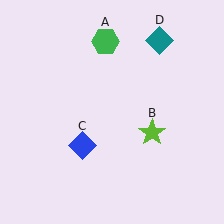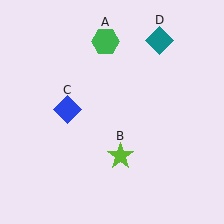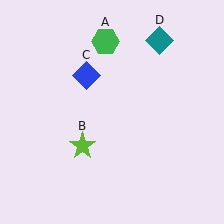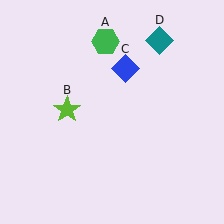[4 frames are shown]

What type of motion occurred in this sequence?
The lime star (object B), blue diamond (object C) rotated clockwise around the center of the scene.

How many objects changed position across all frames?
2 objects changed position: lime star (object B), blue diamond (object C).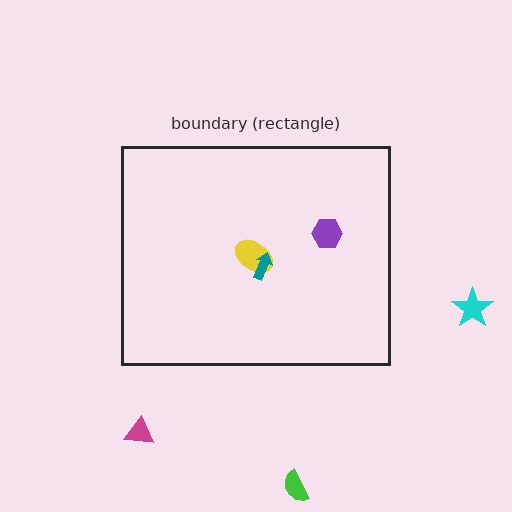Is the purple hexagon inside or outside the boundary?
Inside.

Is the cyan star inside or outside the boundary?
Outside.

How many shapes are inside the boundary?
3 inside, 3 outside.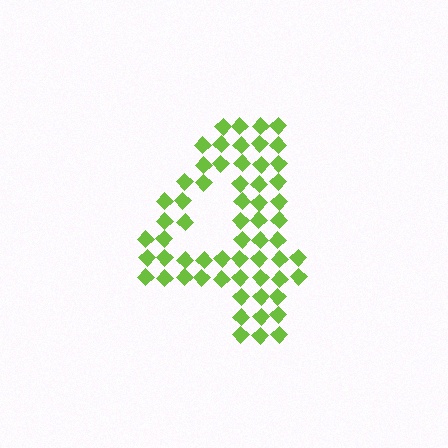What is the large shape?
The large shape is the digit 4.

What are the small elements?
The small elements are diamonds.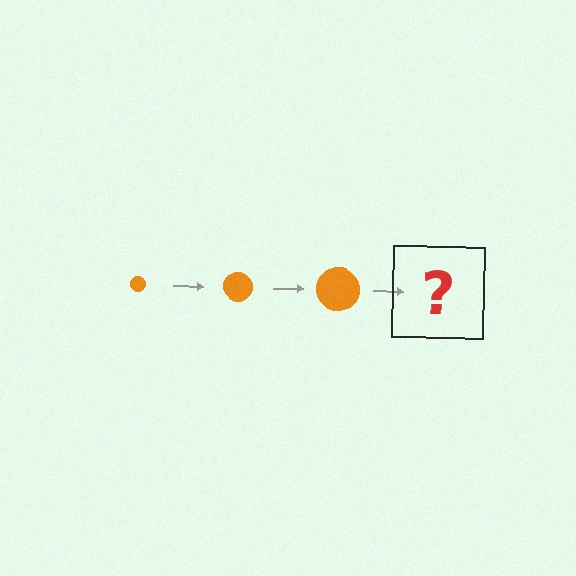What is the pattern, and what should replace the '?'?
The pattern is that the circle gets progressively larger each step. The '?' should be an orange circle, larger than the previous one.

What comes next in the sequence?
The next element should be an orange circle, larger than the previous one.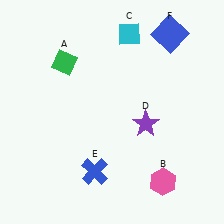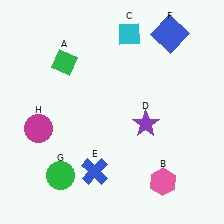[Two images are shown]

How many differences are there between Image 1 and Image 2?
There are 2 differences between the two images.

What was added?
A green circle (G), a magenta circle (H) were added in Image 2.